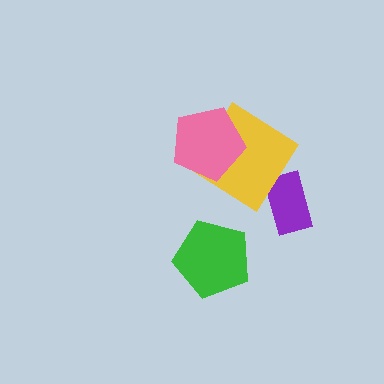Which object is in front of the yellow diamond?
The pink pentagon is in front of the yellow diamond.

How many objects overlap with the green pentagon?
0 objects overlap with the green pentagon.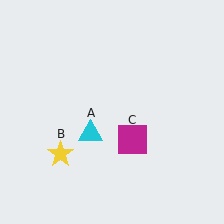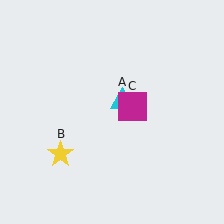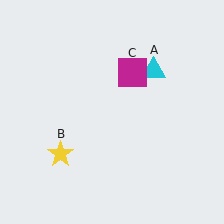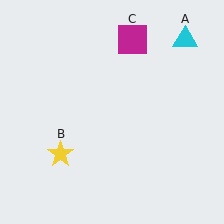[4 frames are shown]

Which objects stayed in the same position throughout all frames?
Yellow star (object B) remained stationary.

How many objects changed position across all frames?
2 objects changed position: cyan triangle (object A), magenta square (object C).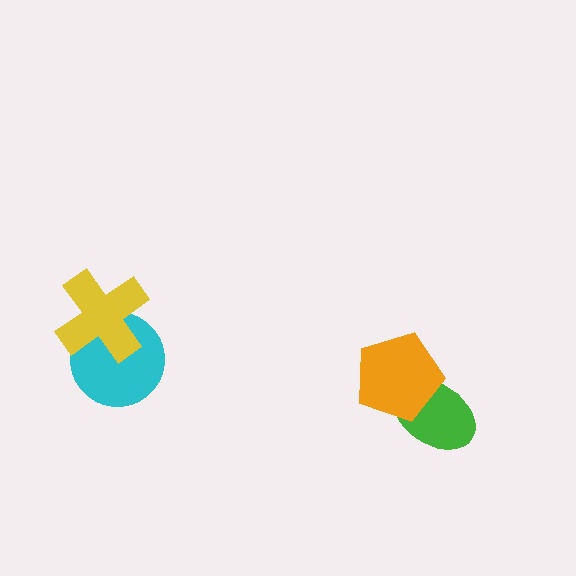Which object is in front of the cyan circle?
The yellow cross is in front of the cyan circle.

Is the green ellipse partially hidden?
Yes, it is partially covered by another shape.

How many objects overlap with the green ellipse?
1 object overlaps with the green ellipse.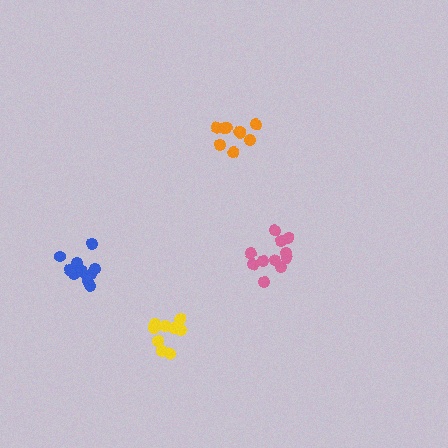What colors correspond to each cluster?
The clusters are colored: pink, orange, blue, yellow.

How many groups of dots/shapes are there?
There are 4 groups.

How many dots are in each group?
Group 1: 11 dots, Group 2: 9 dots, Group 3: 12 dots, Group 4: 9 dots (41 total).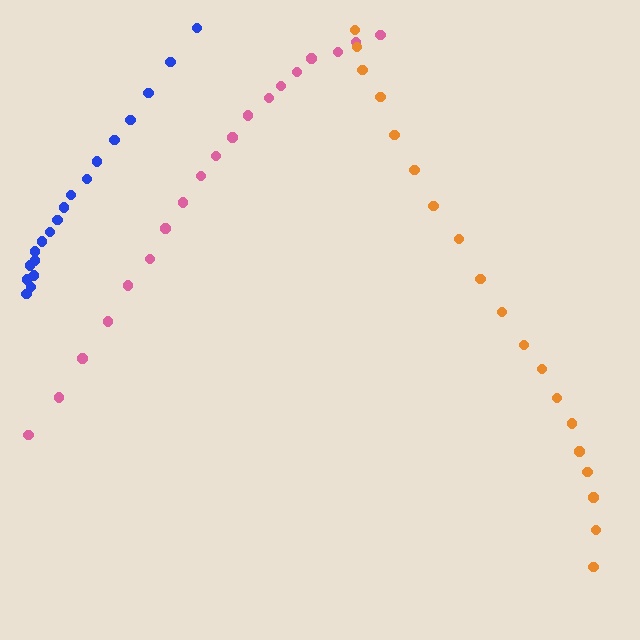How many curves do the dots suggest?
There are 3 distinct paths.